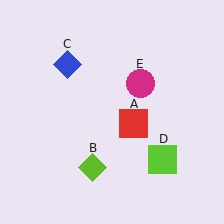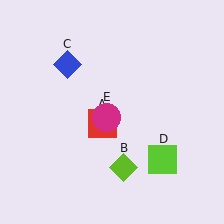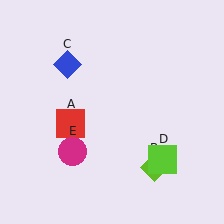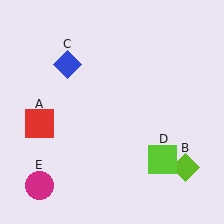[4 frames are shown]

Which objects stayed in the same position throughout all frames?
Blue diamond (object C) and lime square (object D) remained stationary.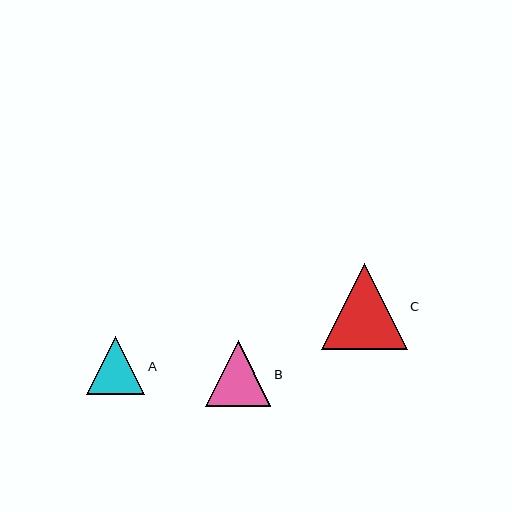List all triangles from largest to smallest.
From largest to smallest: C, B, A.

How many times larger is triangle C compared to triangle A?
Triangle C is approximately 1.5 times the size of triangle A.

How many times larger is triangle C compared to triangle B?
Triangle C is approximately 1.3 times the size of triangle B.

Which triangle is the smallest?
Triangle A is the smallest with a size of approximately 58 pixels.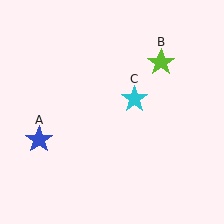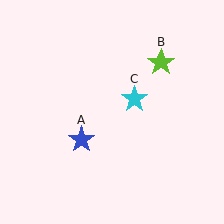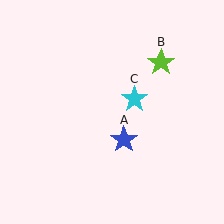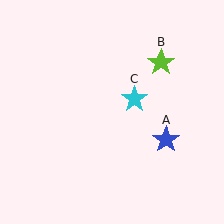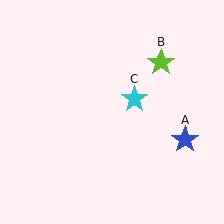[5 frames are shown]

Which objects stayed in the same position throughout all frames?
Lime star (object B) and cyan star (object C) remained stationary.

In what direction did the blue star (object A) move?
The blue star (object A) moved right.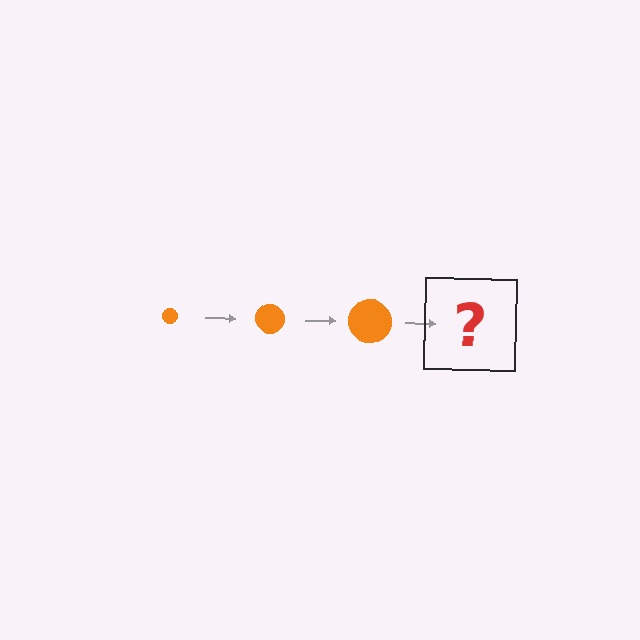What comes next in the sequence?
The next element should be an orange circle, larger than the previous one.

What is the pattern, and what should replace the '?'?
The pattern is that the circle gets progressively larger each step. The '?' should be an orange circle, larger than the previous one.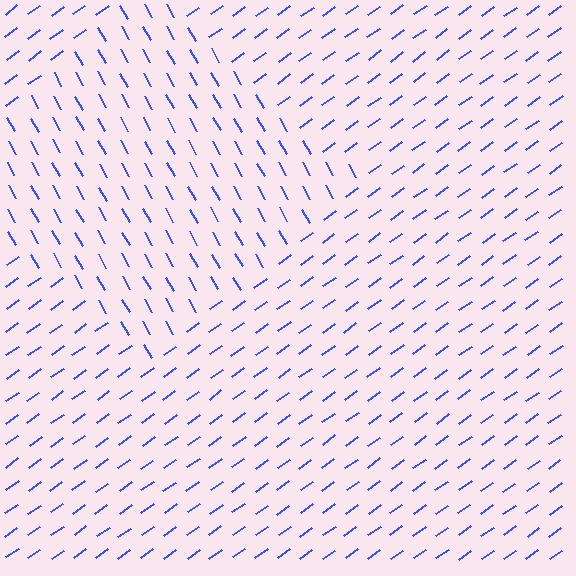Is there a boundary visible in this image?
Yes, there is a texture boundary formed by a change in line orientation.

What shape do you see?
I see a diamond.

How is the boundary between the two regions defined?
The boundary is defined purely by a change in line orientation (approximately 84 degrees difference). All lines are the same color and thickness.